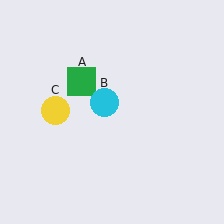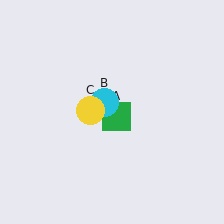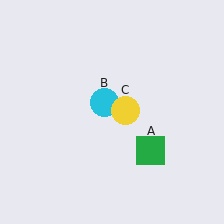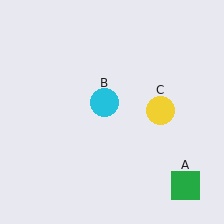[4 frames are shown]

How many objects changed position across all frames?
2 objects changed position: green square (object A), yellow circle (object C).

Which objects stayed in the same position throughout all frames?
Cyan circle (object B) remained stationary.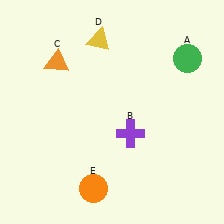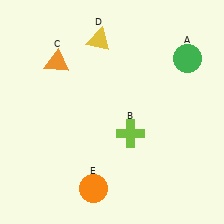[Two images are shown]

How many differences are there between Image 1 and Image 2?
There is 1 difference between the two images.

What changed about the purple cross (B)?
In Image 1, B is purple. In Image 2, it changed to lime.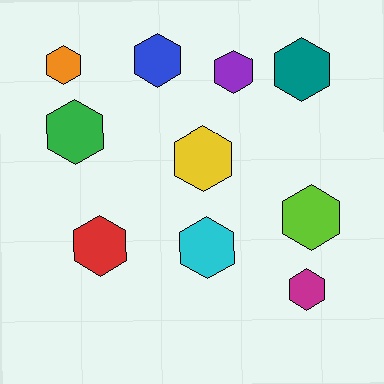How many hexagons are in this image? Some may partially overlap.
There are 10 hexagons.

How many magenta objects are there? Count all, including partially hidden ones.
There is 1 magenta object.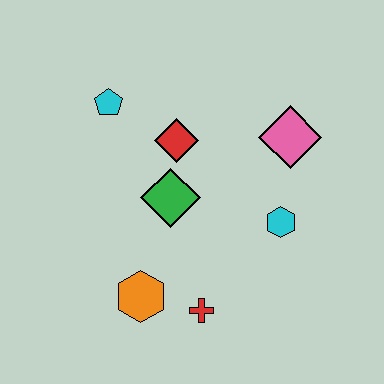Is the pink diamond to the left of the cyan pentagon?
No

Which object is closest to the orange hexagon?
The red cross is closest to the orange hexagon.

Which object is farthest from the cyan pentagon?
The red cross is farthest from the cyan pentagon.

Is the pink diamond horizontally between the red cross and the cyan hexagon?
No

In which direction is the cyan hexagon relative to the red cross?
The cyan hexagon is above the red cross.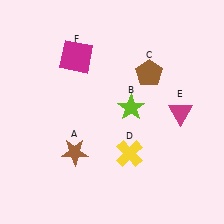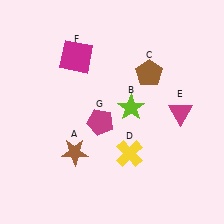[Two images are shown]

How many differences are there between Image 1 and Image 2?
There is 1 difference between the two images.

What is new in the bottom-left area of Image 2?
A magenta pentagon (G) was added in the bottom-left area of Image 2.